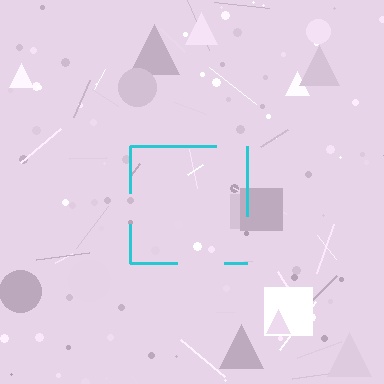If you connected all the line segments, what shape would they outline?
They would outline a square.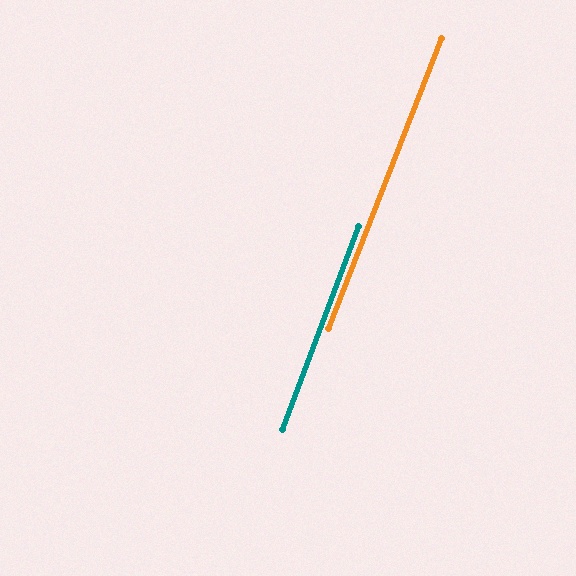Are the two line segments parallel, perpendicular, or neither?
Parallel — their directions differ by only 1.0°.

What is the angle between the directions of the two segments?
Approximately 1 degree.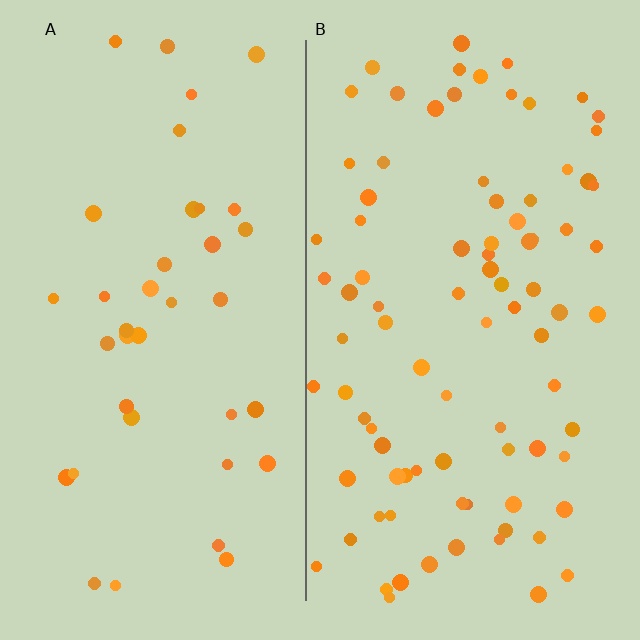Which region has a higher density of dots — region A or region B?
B (the right).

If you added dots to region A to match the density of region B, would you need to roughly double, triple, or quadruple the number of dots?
Approximately double.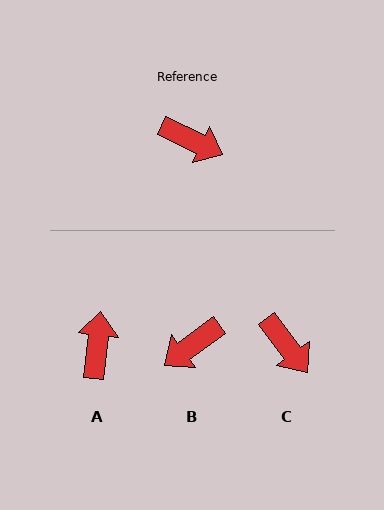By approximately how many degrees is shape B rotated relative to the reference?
Approximately 118 degrees clockwise.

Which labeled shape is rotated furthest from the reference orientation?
B, about 118 degrees away.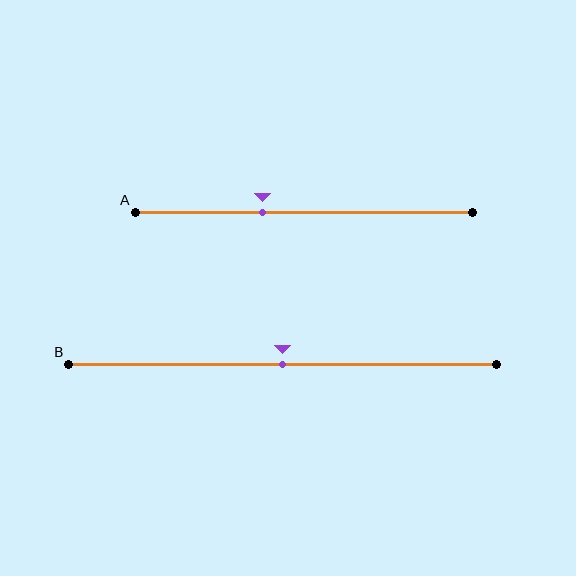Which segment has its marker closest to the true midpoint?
Segment B has its marker closest to the true midpoint.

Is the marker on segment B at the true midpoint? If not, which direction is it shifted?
Yes, the marker on segment B is at the true midpoint.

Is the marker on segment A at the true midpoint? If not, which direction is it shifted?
No, the marker on segment A is shifted to the left by about 12% of the segment length.